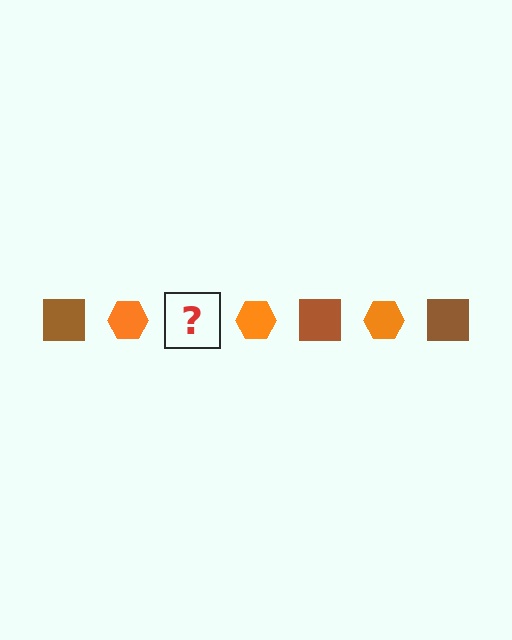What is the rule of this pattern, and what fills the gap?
The rule is that the pattern alternates between brown square and orange hexagon. The gap should be filled with a brown square.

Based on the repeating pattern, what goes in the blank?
The blank should be a brown square.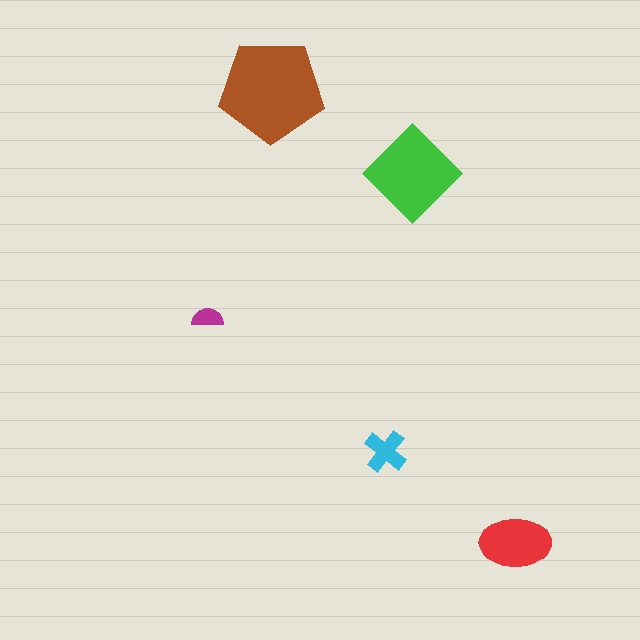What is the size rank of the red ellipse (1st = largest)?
3rd.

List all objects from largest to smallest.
The brown pentagon, the green diamond, the red ellipse, the cyan cross, the magenta semicircle.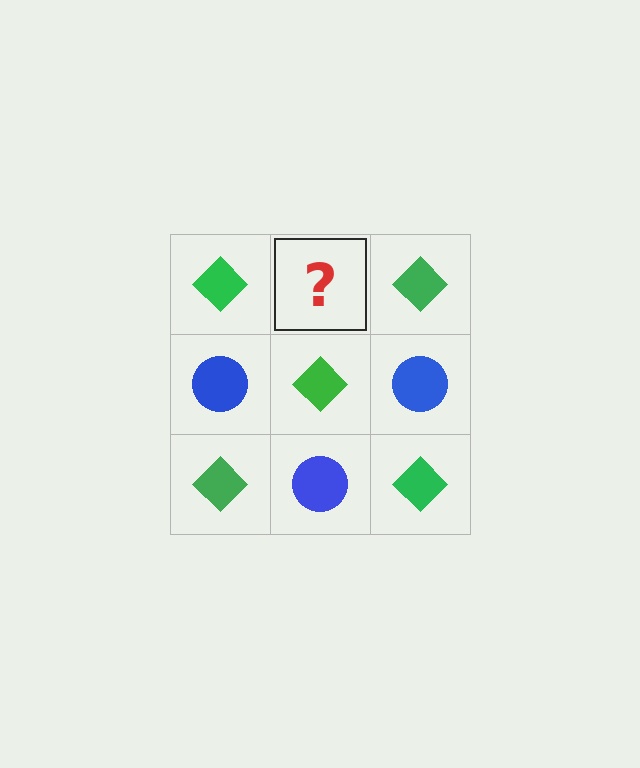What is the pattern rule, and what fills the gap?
The rule is that it alternates green diamond and blue circle in a checkerboard pattern. The gap should be filled with a blue circle.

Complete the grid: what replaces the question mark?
The question mark should be replaced with a blue circle.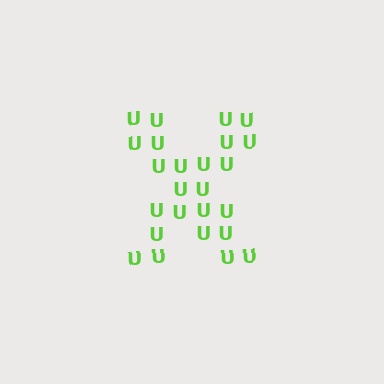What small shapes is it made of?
It is made of small letter U's.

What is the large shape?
The large shape is the letter X.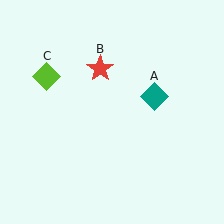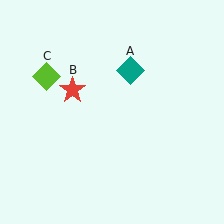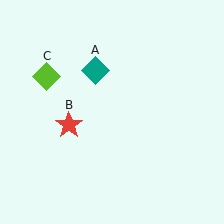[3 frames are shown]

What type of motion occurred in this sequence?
The teal diamond (object A), red star (object B) rotated counterclockwise around the center of the scene.